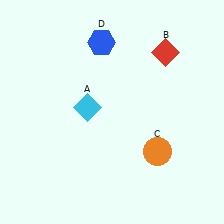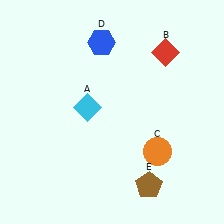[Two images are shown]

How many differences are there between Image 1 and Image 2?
There is 1 difference between the two images.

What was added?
A brown pentagon (E) was added in Image 2.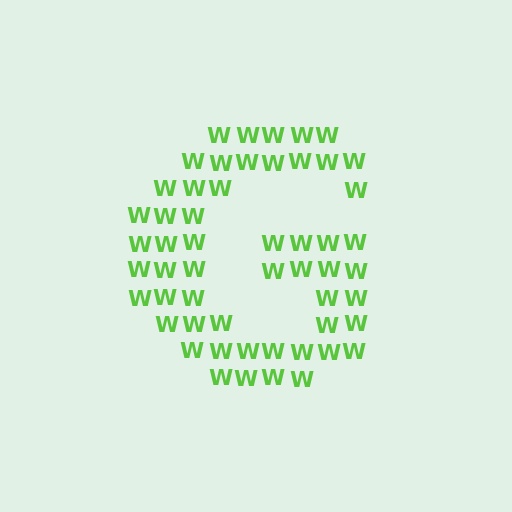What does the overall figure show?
The overall figure shows the letter G.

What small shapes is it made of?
It is made of small letter W's.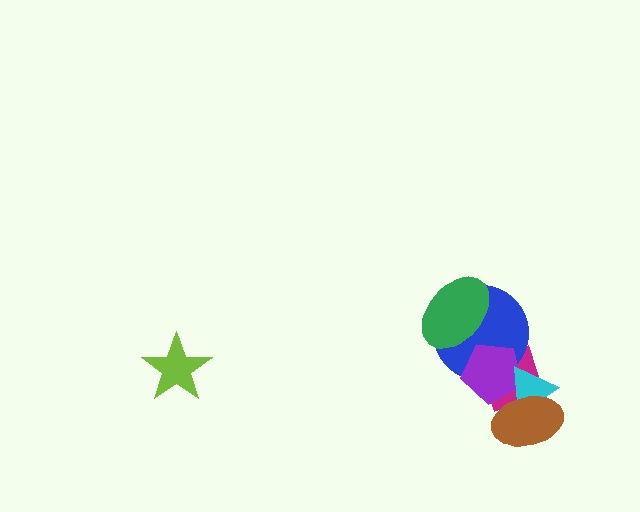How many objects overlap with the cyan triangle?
3 objects overlap with the cyan triangle.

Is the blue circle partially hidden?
Yes, it is partially covered by another shape.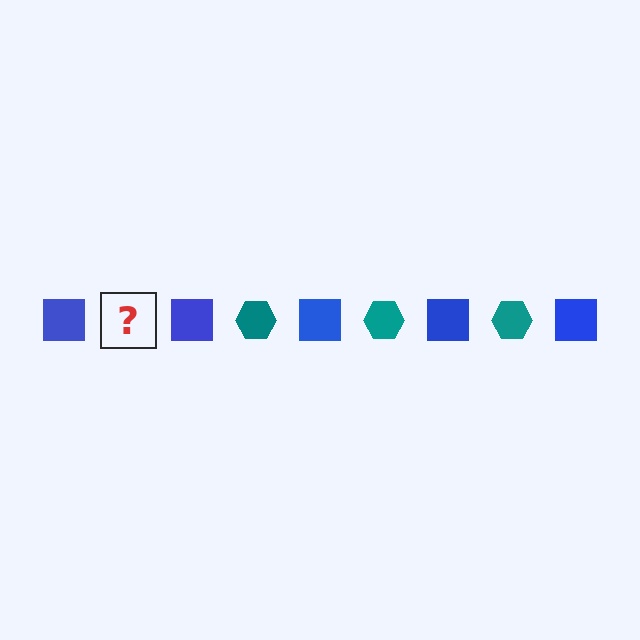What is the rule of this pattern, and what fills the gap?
The rule is that the pattern alternates between blue square and teal hexagon. The gap should be filled with a teal hexagon.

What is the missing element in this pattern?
The missing element is a teal hexagon.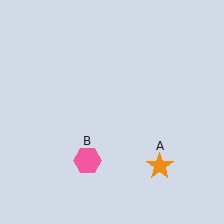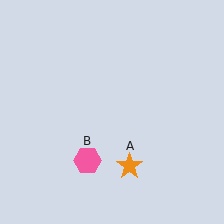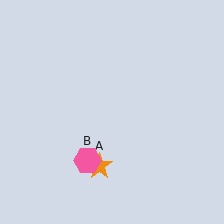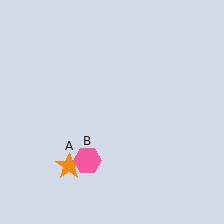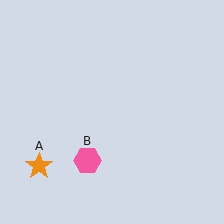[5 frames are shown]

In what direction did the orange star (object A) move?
The orange star (object A) moved left.